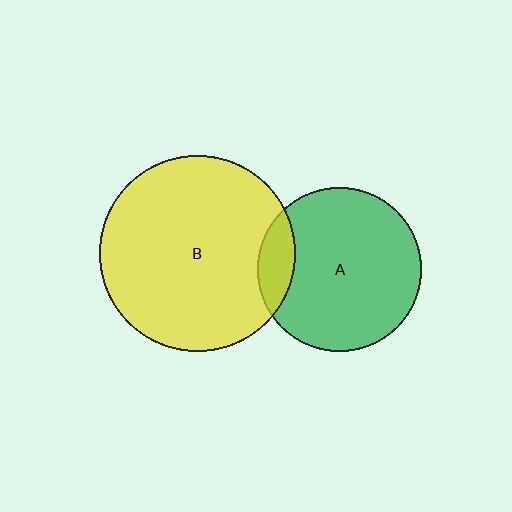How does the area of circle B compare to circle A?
Approximately 1.4 times.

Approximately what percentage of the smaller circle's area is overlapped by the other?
Approximately 15%.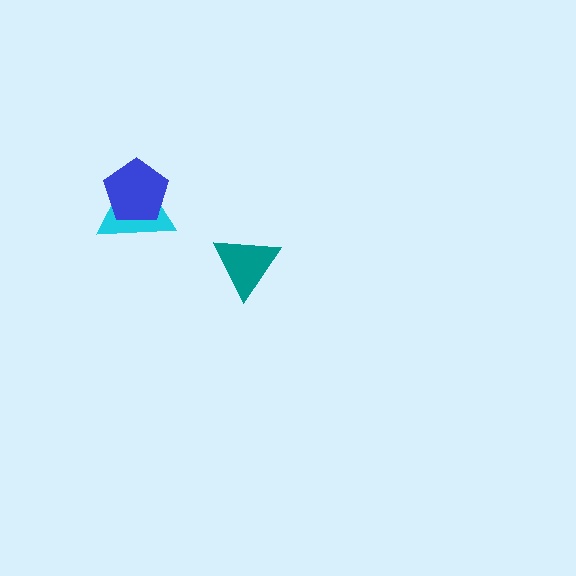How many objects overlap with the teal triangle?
0 objects overlap with the teal triangle.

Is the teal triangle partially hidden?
No, no other shape covers it.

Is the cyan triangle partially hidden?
Yes, it is partially covered by another shape.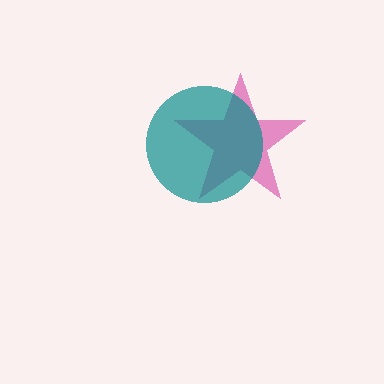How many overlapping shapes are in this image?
There are 2 overlapping shapes in the image.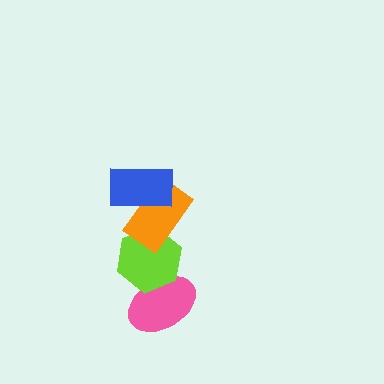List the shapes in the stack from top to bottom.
From top to bottom: the blue rectangle, the orange rectangle, the lime hexagon, the pink ellipse.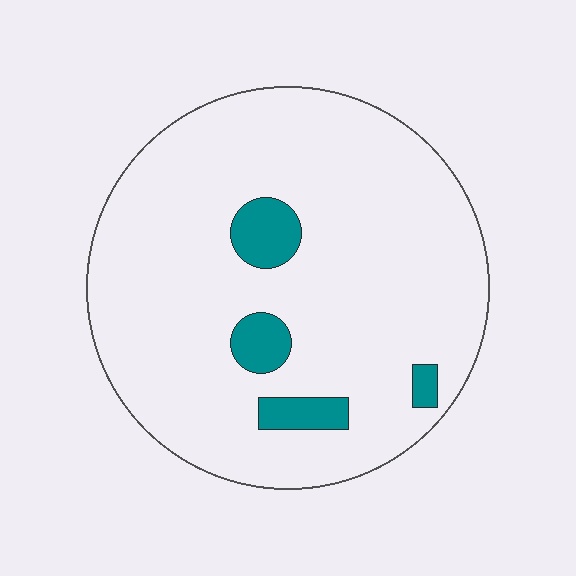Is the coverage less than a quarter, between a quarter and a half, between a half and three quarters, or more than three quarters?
Less than a quarter.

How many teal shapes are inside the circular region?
4.